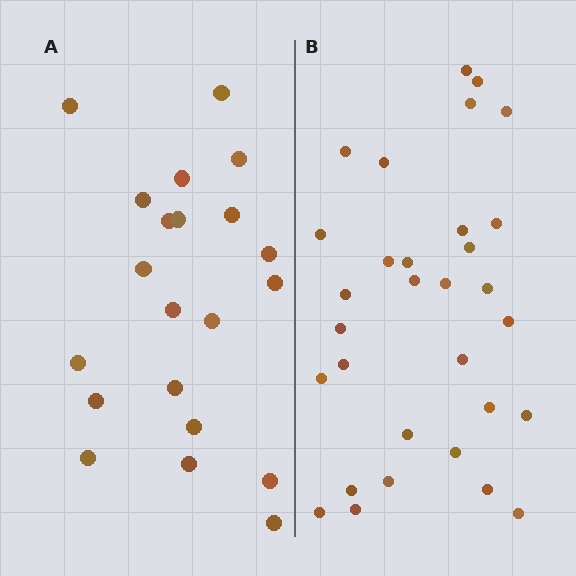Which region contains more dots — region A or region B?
Region B (the right region) has more dots.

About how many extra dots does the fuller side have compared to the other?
Region B has roughly 10 or so more dots than region A.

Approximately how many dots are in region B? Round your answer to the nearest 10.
About 30 dots. (The exact count is 31, which rounds to 30.)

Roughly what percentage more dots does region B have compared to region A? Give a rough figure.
About 50% more.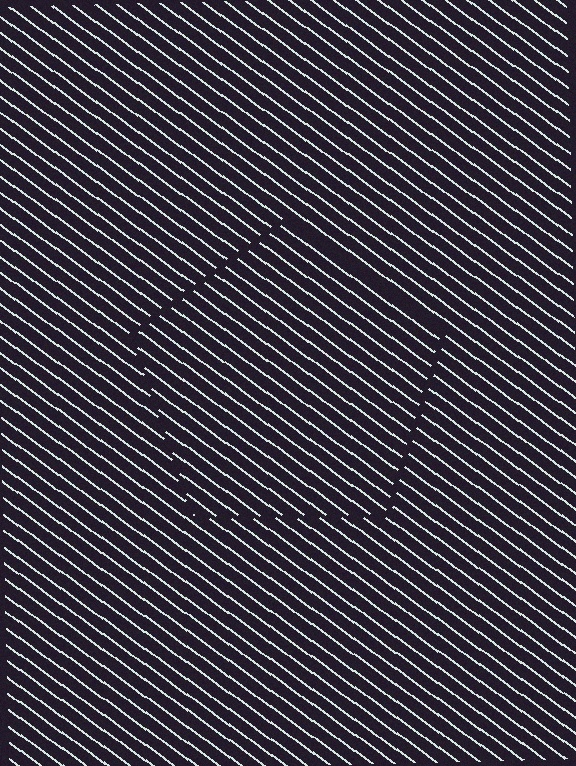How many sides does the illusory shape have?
5 sides — the line-ends trace a pentagon.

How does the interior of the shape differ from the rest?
The interior of the shape contains the same grating, shifted by half a period — the contour is defined by the phase discontinuity where line-ends from the inner and outer gratings abut.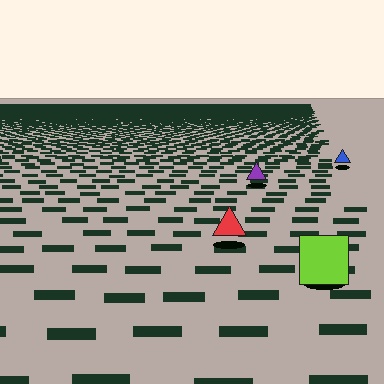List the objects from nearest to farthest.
From nearest to farthest: the lime square, the red triangle, the purple triangle, the blue triangle.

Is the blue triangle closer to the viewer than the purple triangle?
No. The purple triangle is closer — you can tell from the texture gradient: the ground texture is coarser near it.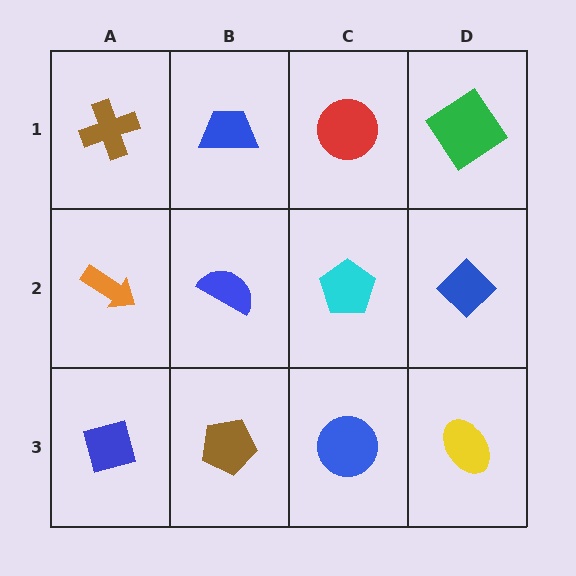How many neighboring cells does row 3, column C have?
3.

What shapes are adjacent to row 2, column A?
A brown cross (row 1, column A), a blue square (row 3, column A), a blue semicircle (row 2, column B).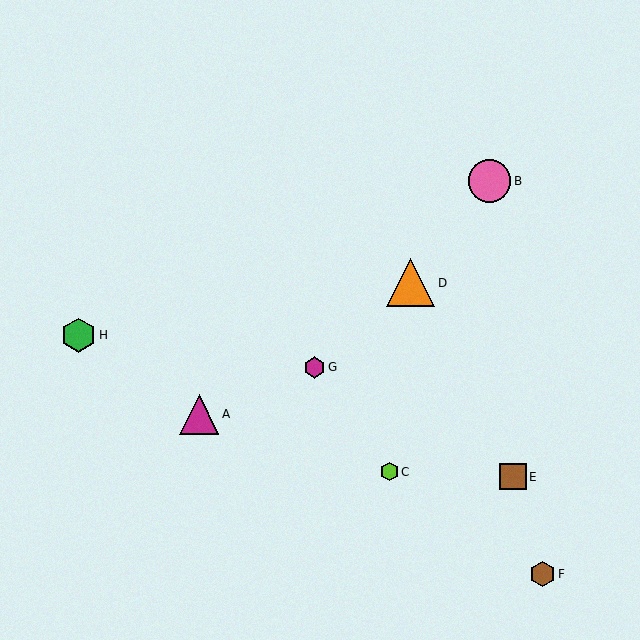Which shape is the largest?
The orange triangle (labeled D) is the largest.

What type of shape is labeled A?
Shape A is a magenta triangle.